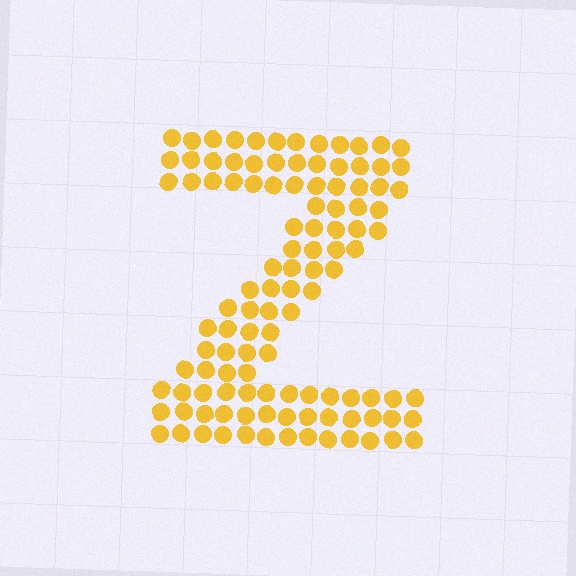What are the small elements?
The small elements are circles.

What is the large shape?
The large shape is the letter Z.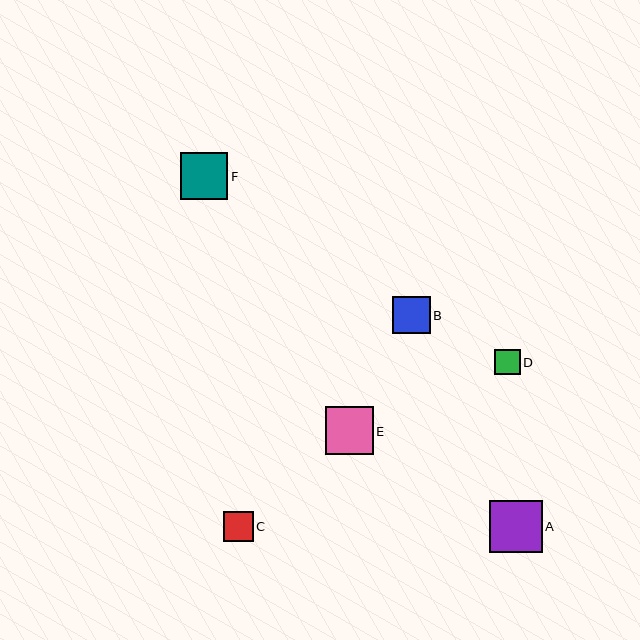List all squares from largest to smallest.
From largest to smallest: A, E, F, B, C, D.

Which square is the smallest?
Square D is the smallest with a size of approximately 25 pixels.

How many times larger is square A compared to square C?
Square A is approximately 1.7 times the size of square C.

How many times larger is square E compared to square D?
Square E is approximately 1.9 times the size of square D.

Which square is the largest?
Square A is the largest with a size of approximately 52 pixels.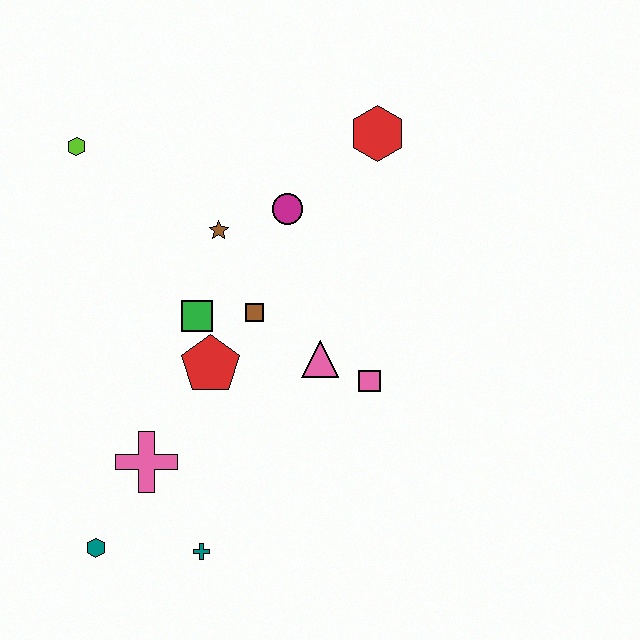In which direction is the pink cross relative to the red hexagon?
The pink cross is below the red hexagon.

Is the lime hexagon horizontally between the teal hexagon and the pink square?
No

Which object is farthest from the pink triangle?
The lime hexagon is farthest from the pink triangle.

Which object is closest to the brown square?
The green square is closest to the brown square.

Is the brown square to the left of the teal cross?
No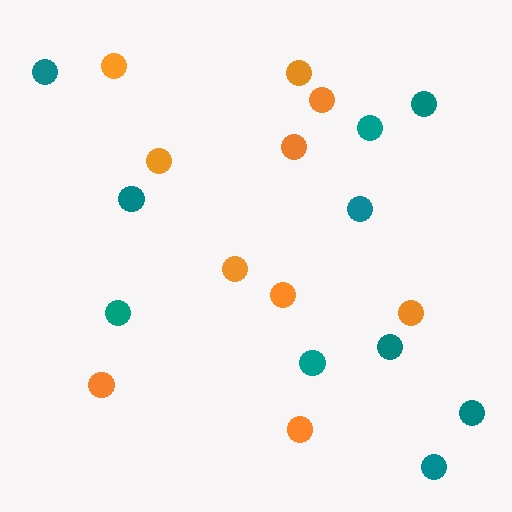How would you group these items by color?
There are 2 groups: one group of teal circles (10) and one group of orange circles (10).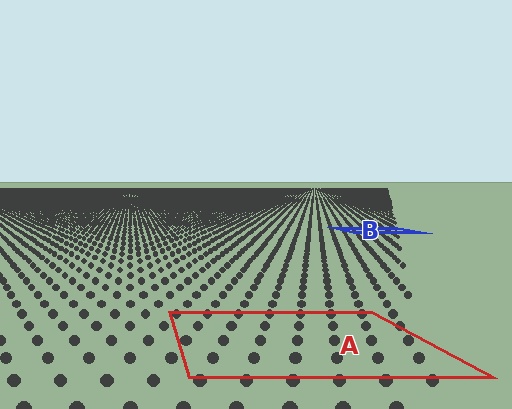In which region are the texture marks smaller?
The texture marks are smaller in region B, because it is farther away.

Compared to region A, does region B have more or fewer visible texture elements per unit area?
Region B has more texture elements per unit area — they are packed more densely because it is farther away.